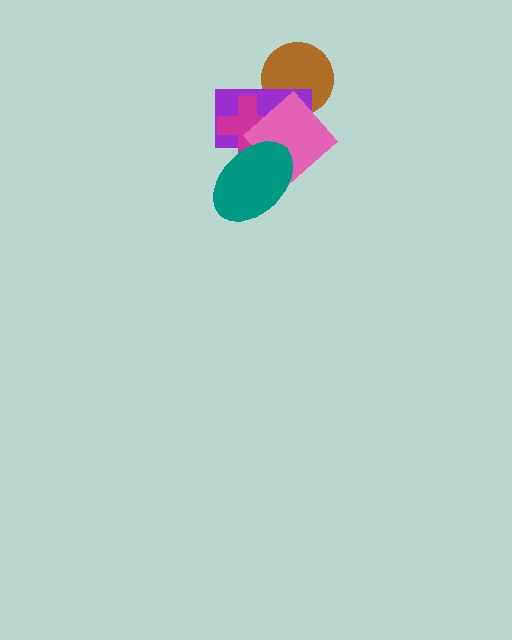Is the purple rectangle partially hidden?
Yes, it is partially covered by another shape.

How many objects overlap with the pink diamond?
4 objects overlap with the pink diamond.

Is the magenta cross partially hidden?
Yes, it is partially covered by another shape.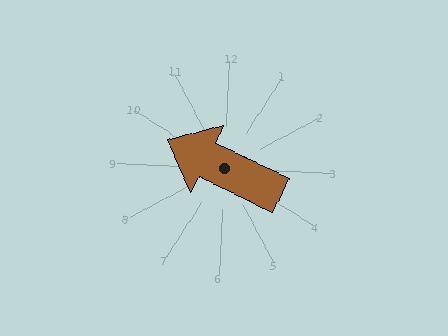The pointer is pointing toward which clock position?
Roughly 10 o'clock.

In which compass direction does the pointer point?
Northwest.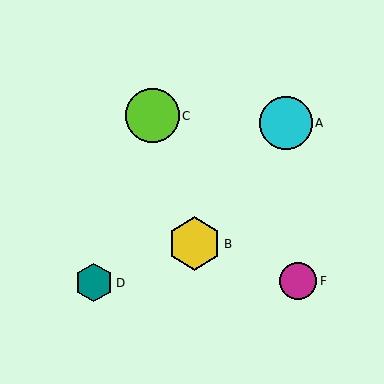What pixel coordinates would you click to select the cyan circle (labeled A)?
Click at (286, 123) to select the cyan circle A.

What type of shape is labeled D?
Shape D is a teal hexagon.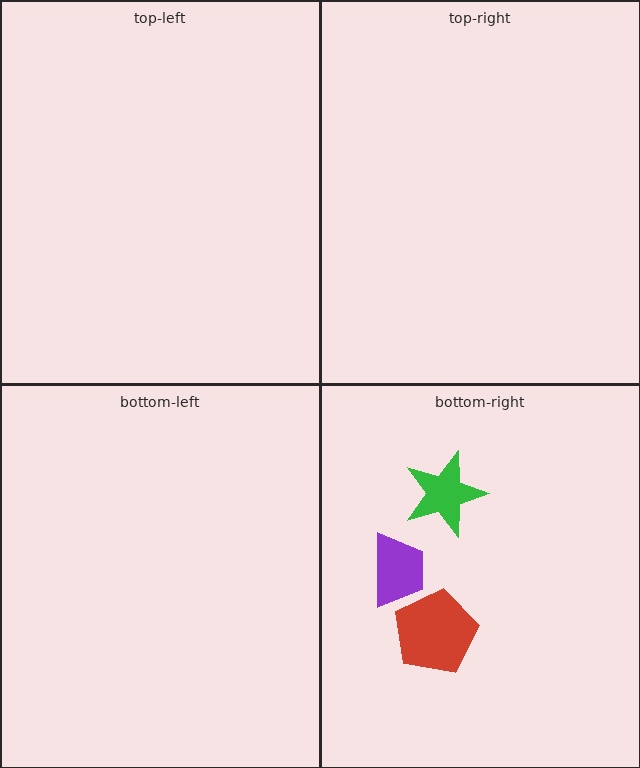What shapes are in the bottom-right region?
The red pentagon, the green star, the purple trapezoid.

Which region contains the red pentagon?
The bottom-right region.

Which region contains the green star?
The bottom-right region.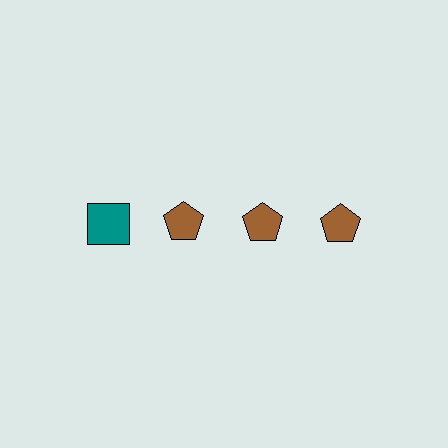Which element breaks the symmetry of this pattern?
The teal square in the top row, leftmost column breaks the symmetry. All other shapes are brown pentagons.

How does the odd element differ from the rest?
It differs in both color (teal instead of brown) and shape (square instead of pentagon).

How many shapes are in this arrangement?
There are 4 shapes arranged in a grid pattern.